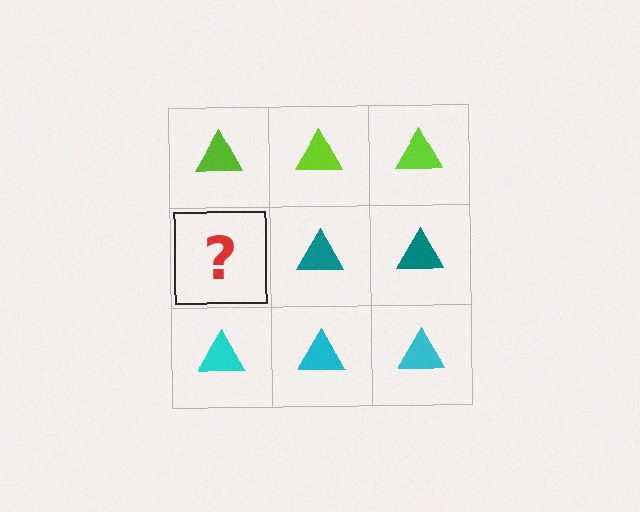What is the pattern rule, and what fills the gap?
The rule is that each row has a consistent color. The gap should be filled with a teal triangle.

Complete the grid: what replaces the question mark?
The question mark should be replaced with a teal triangle.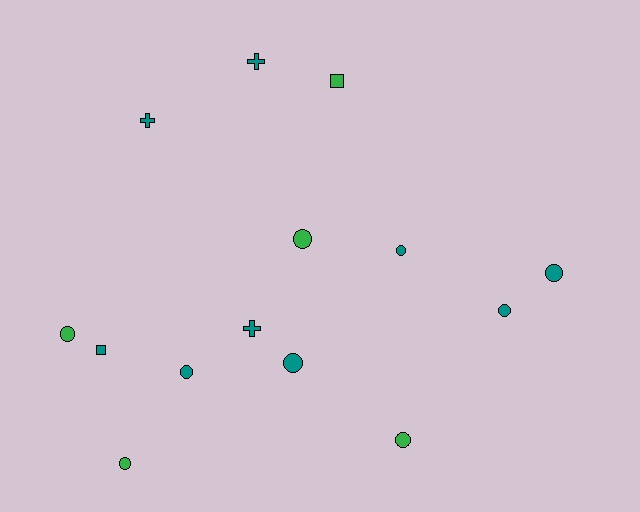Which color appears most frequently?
Teal, with 9 objects.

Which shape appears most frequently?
Circle, with 9 objects.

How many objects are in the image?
There are 14 objects.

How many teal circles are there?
There are 5 teal circles.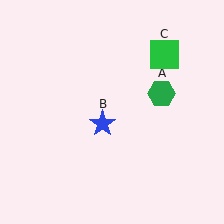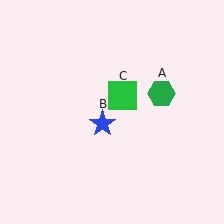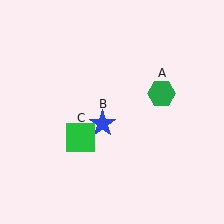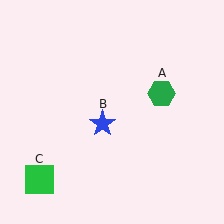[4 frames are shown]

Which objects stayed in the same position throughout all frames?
Green hexagon (object A) and blue star (object B) remained stationary.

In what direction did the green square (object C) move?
The green square (object C) moved down and to the left.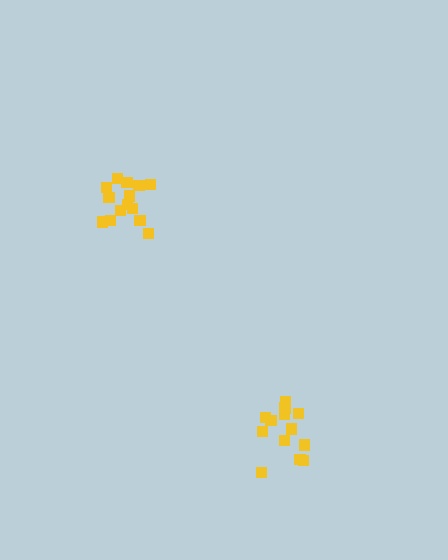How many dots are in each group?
Group 1: 14 dots, Group 2: 13 dots (27 total).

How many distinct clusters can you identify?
There are 2 distinct clusters.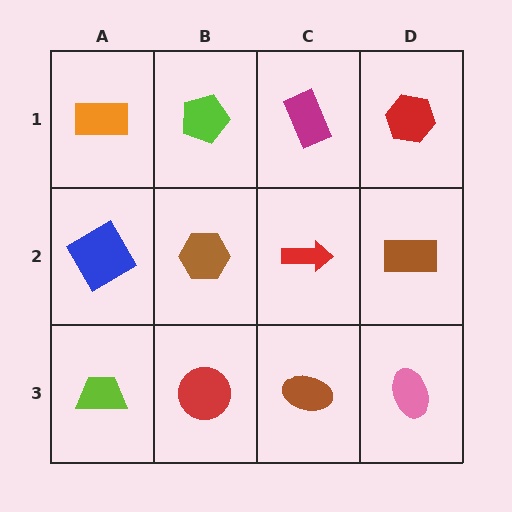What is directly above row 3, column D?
A brown rectangle.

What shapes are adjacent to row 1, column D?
A brown rectangle (row 2, column D), a magenta rectangle (row 1, column C).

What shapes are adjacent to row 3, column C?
A red arrow (row 2, column C), a red circle (row 3, column B), a pink ellipse (row 3, column D).